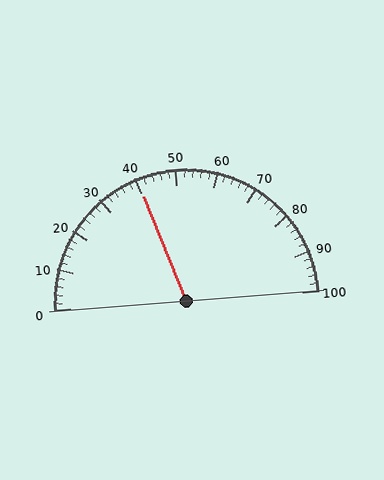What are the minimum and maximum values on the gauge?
The gauge ranges from 0 to 100.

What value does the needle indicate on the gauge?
The needle indicates approximately 40.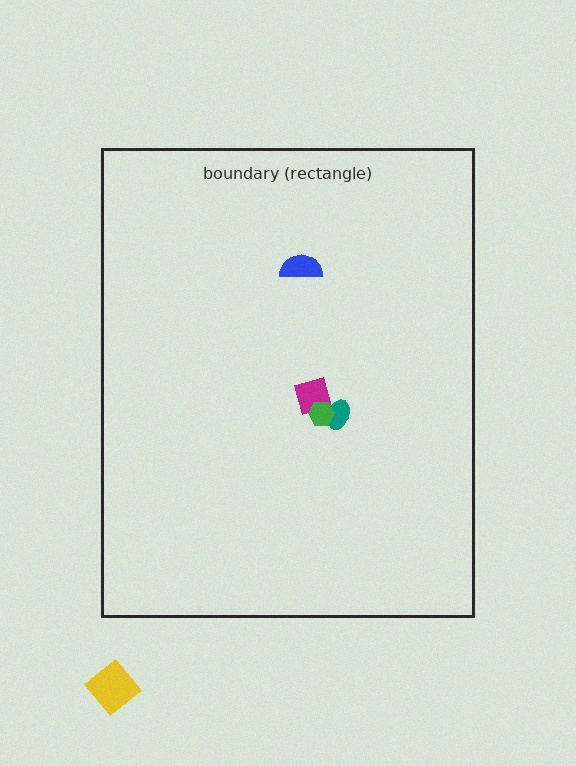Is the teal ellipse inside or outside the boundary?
Inside.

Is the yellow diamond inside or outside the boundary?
Outside.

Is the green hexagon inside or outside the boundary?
Inside.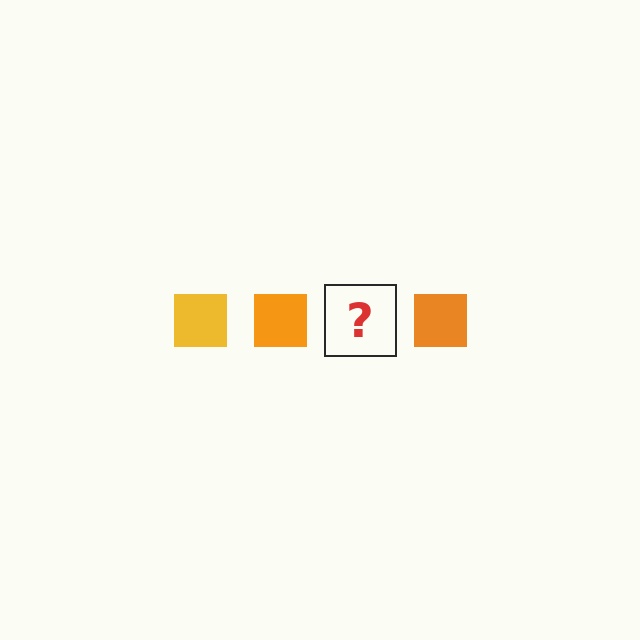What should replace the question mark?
The question mark should be replaced with a yellow square.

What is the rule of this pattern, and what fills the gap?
The rule is that the pattern cycles through yellow, orange squares. The gap should be filled with a yellow square.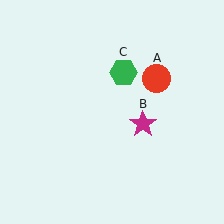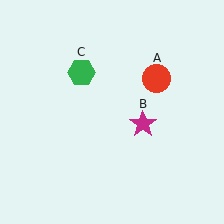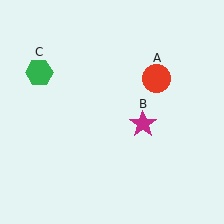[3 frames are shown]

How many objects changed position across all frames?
1 object changed position: green hexagon (object C).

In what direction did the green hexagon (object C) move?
The green hexagon (object C) moved left.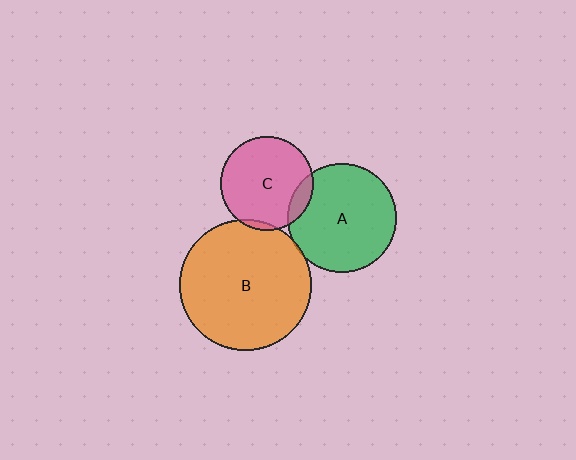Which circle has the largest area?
Circle B (orange).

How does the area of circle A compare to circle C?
Approximately 1.4 times.